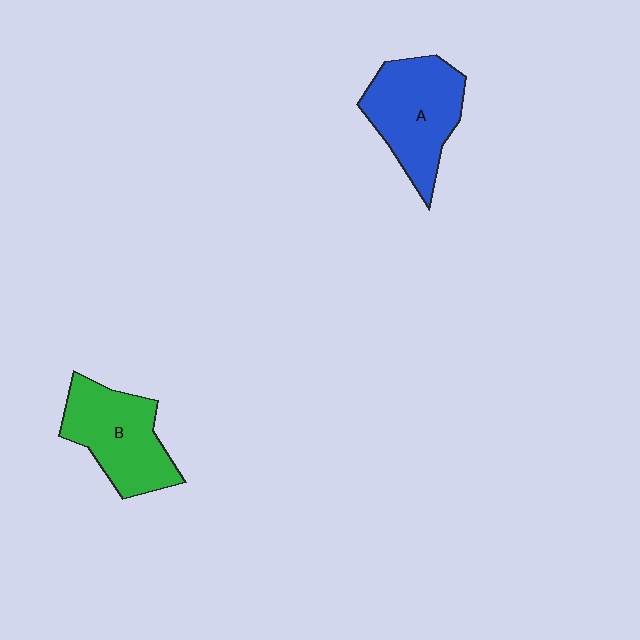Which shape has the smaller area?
Shape B (green).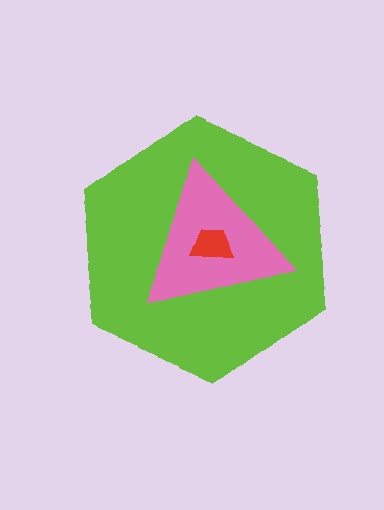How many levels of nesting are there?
3.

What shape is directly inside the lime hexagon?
The pink triangle.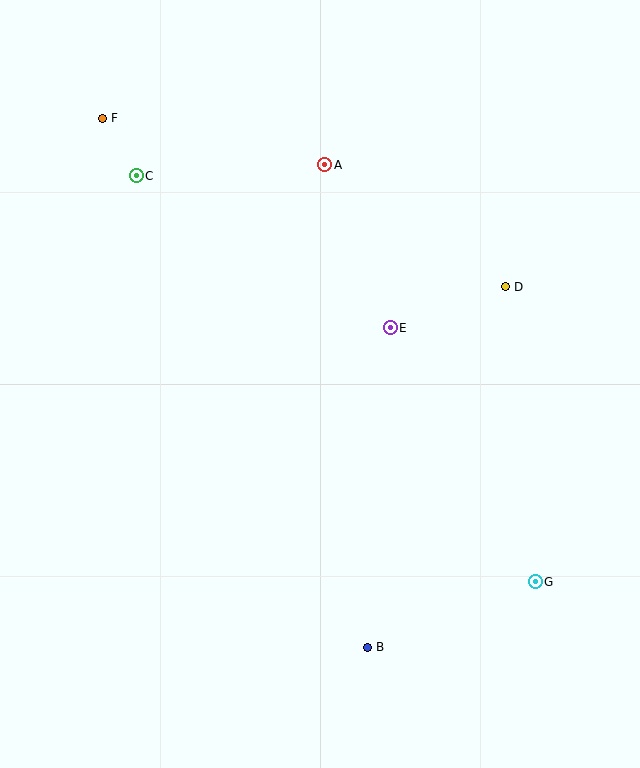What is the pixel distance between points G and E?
The distance between G and E is 292 pixels.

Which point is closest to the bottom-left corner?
Point B is closest to the bottom-left corner.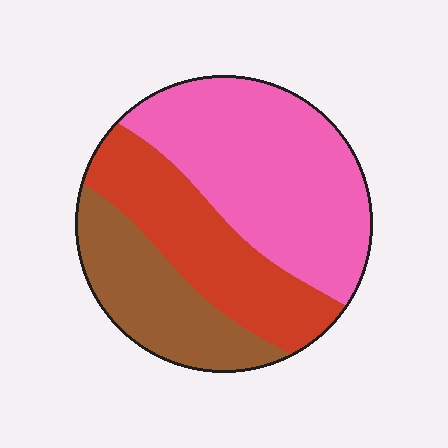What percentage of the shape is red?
Red covers around 30% of the shape.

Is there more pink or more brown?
Pink.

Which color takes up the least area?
Brown, at roughly 25%.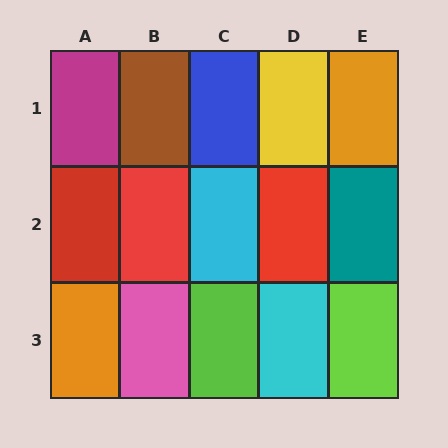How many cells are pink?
1 cell is pink.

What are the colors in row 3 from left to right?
Orange, pink, lime, cyan, lime.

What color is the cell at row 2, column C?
Cyan.